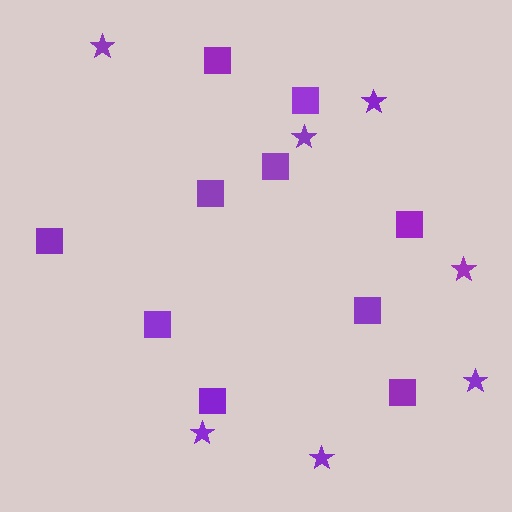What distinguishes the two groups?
There are 2 groups: one group of stars (7) and one group of squares (10).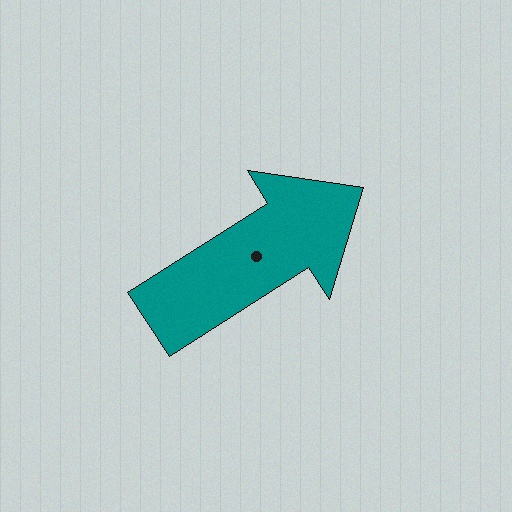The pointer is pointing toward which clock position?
Roughly 2 o'clock.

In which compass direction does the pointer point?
Northeast.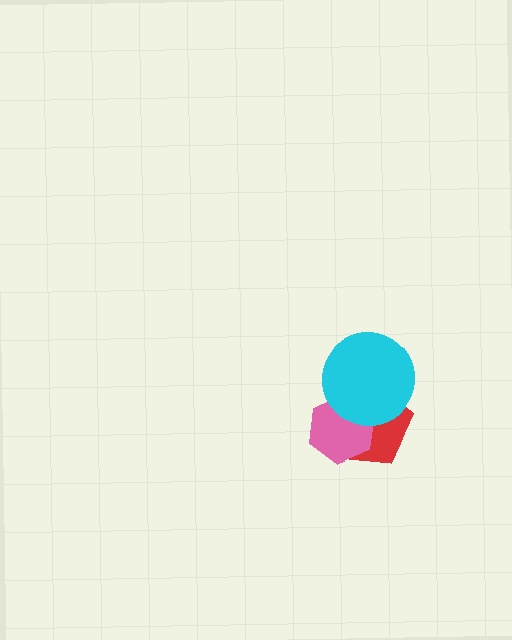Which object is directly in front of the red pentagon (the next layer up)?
The pink hexagon is directly in front of the red pentagon.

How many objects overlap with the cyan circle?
2 objects overlap with the cyan circle.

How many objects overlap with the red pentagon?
2 objects overlap with the red pentagon.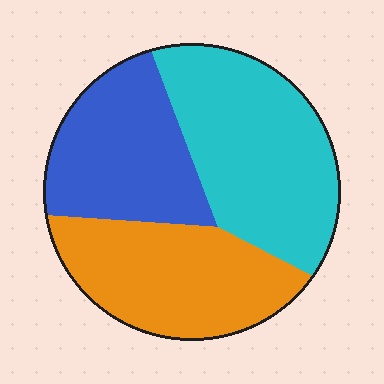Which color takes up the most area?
Cyan, at roughly 40%.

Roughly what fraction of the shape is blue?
Blue covers about 30% of the shape.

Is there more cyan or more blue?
Cyan.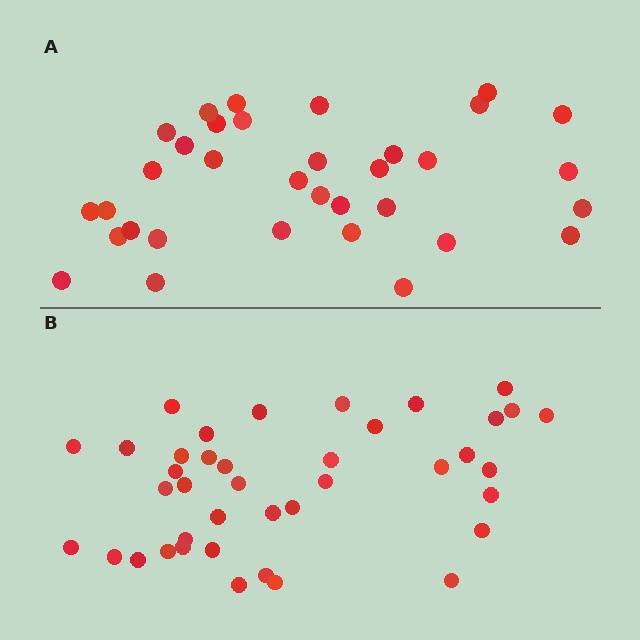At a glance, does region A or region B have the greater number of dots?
Region B (the bottom region) has more dots.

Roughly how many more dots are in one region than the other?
Region B has about 6 more dots than region A.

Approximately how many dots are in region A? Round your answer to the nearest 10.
About 30 dots. (The exact count is 34, which rounds to 30.)